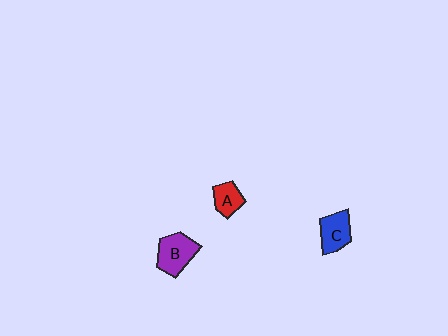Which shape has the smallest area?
Shape A (red).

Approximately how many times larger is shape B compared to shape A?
Approximately 1.6 times.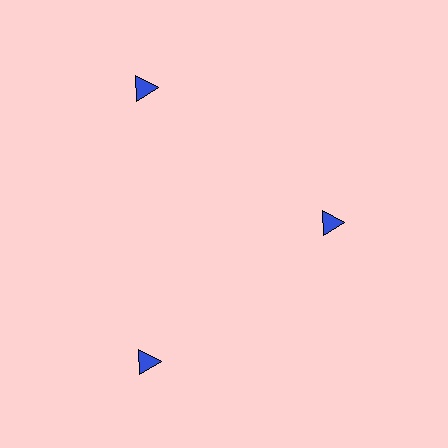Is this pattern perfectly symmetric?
No. The 3 blue triangles are arranged in a ring, but one element near the 3 o'clock position is pulled inward toward the center, breaking the 3-fold rotational symmetry.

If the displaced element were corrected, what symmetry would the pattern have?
It would have 3-fold rotational symmetry — the pattern would map onto itself every 120 degrees.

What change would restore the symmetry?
The symmetry would be restored by moving it outward, back onto the ring so that all 3 triangles sit at equal angles and equal distance from the center.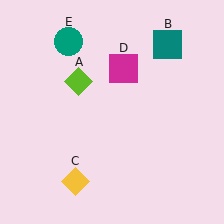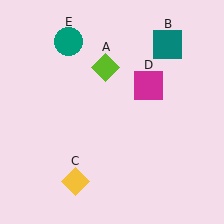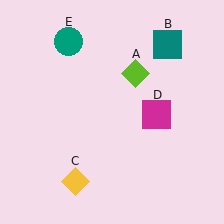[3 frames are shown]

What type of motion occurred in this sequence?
The lime diamond (object A), magenta square (object D) rotated clockwise around the center of the scene.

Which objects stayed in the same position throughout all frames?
Teal square (object B) and yellow diamond (object C) and teal circle (object E) remained stationary.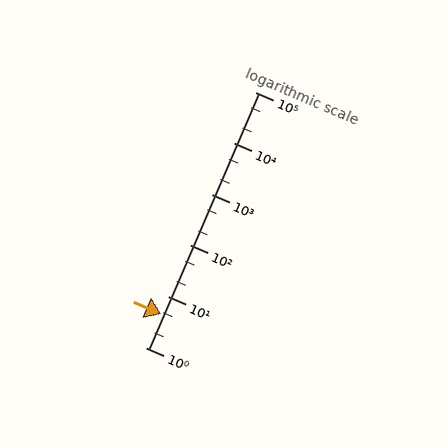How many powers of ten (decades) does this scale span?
The scale spans 5 decades, from 1 to 100000.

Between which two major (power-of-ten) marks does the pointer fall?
The pointer is between 1 and 10.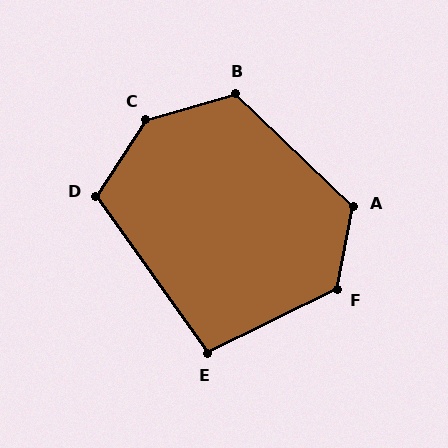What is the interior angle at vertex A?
Approximately 122 degrees (obtuse).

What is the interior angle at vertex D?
Approximately 112 degrees (obtuse).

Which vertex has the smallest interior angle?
E, at approximately 99 degrees.